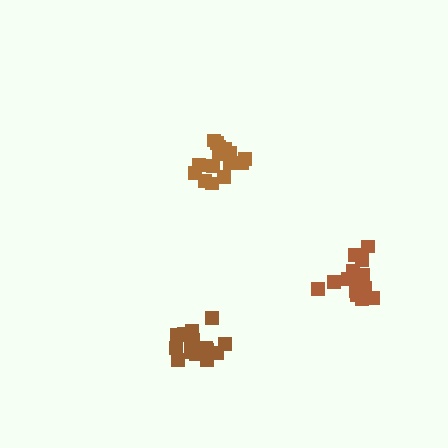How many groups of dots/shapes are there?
There are 3 groups.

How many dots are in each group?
Group 1: 17 dots, Group 2: 15 dots, Group 3: 15 dots (47 total).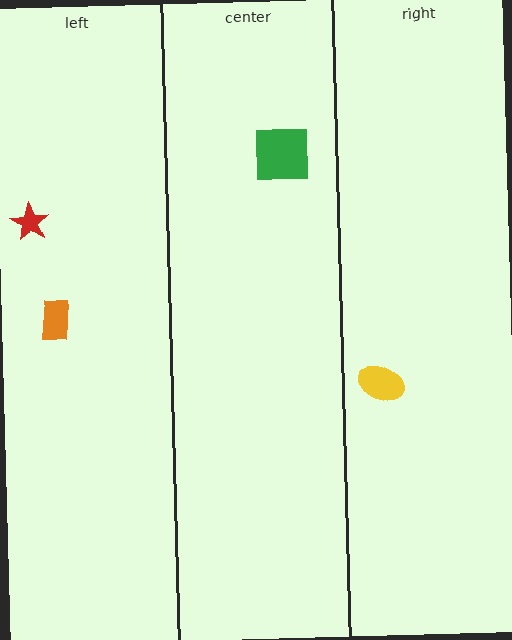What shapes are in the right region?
The yellow ellipse.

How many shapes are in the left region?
2.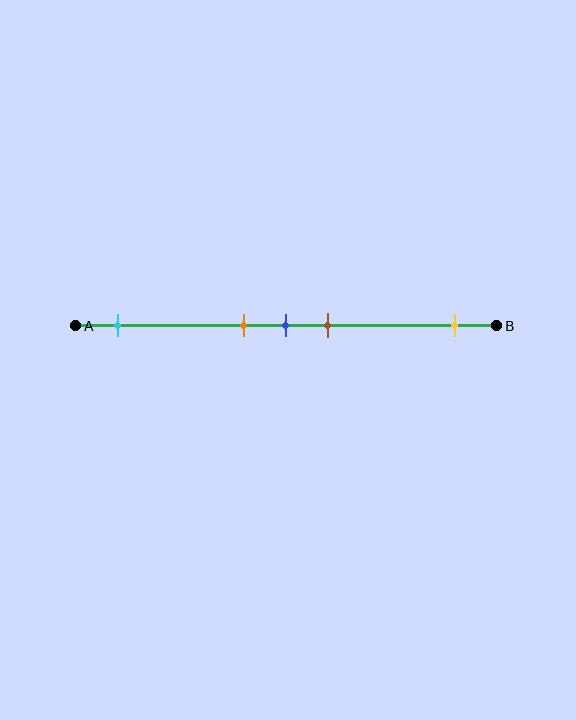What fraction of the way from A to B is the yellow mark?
The yellow mark is approximately 90% (0.9) of the way from A to B.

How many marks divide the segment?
There are 5 marks dividing the segment.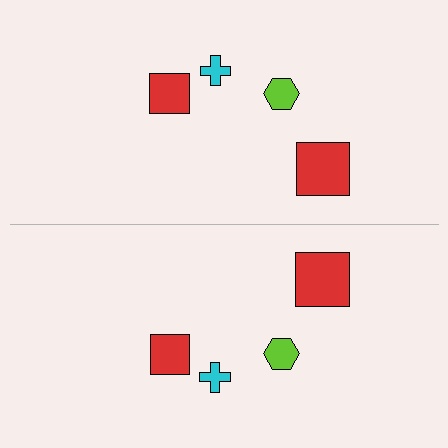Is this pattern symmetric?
Yes, this pattern has bilateral (reflection) symmetry.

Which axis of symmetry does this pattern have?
The pattern has a horizontal axis of symmetry running through the center of the image.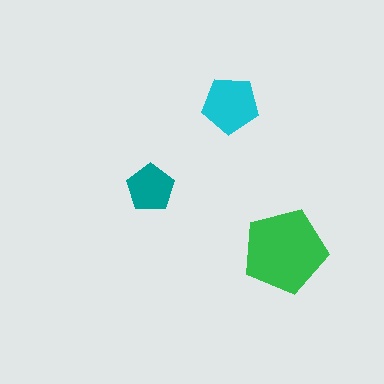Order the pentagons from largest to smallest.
the green one, the cyan one, the teal one.